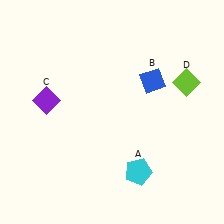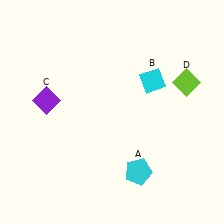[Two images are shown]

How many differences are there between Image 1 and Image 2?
There is 1 difference between the two images.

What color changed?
The diamond (B) changed from blue in Image 1 to cyan in Image 2.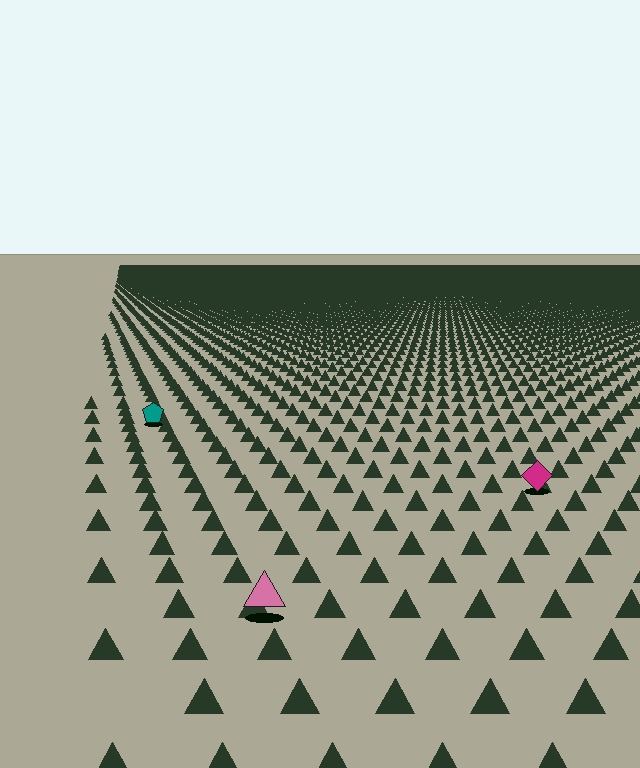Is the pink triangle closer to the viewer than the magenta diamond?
Yes. The pink triangle is closer — you can tell from the texture gradient: the ground texture is coarser near it.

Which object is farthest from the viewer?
The teal pentagon is farthest from the viewer. It appears smaller and the ground texture around it is denser.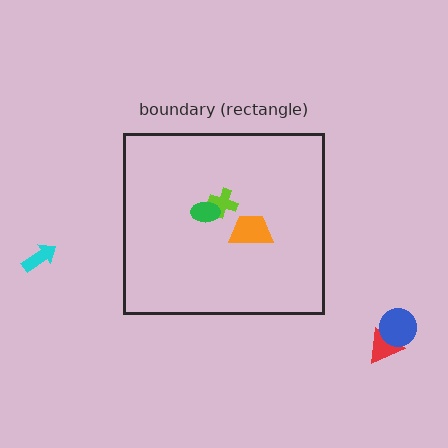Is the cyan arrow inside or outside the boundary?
Outside.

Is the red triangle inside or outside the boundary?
Outside.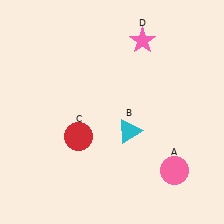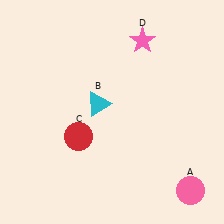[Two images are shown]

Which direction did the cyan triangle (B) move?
The cyan triangle (B) moved left.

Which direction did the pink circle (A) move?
The pink circle (A) moved down.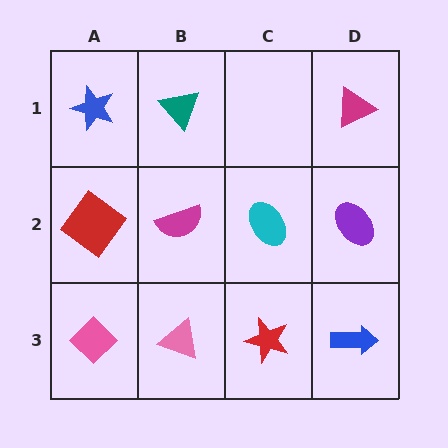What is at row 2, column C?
A cyan ellipse.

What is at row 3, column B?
A pink triangle.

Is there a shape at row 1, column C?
No, that cell is empty.